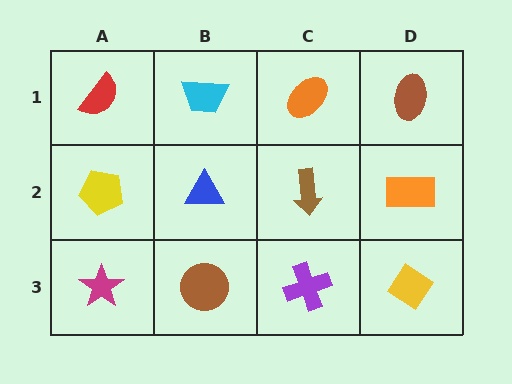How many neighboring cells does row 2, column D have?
3.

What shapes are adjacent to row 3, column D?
An orange rectangle (row 2, column D), a purple cross (row 3, column C).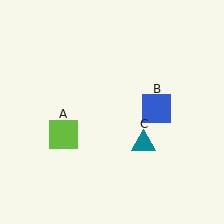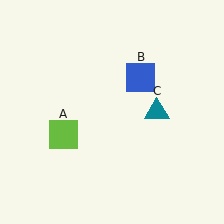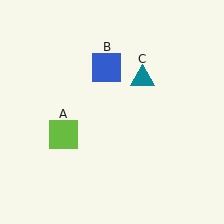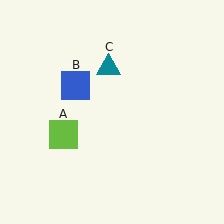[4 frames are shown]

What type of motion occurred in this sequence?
The blue square (object B), teal triangle (object C) rotated counterclockwise around the center of the scene.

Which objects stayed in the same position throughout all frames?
Lime square (object A) remained stationary.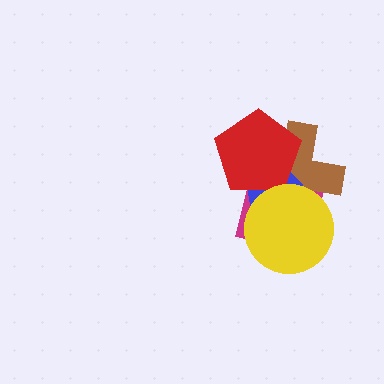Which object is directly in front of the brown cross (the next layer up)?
The blue pentagon is directly in front of the brown cross.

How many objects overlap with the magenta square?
4 objects overlap with the magenta square.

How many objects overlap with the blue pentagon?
4 objects overlap with the blue pentagon.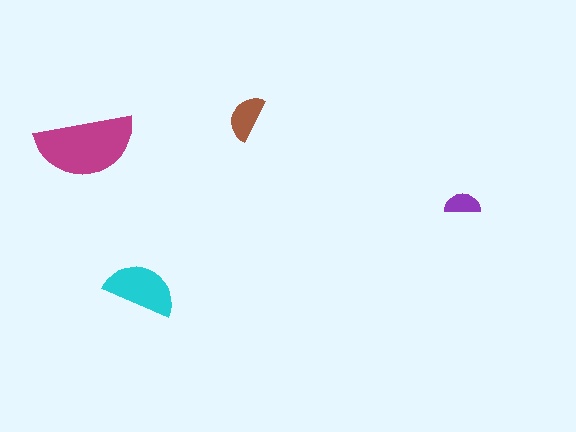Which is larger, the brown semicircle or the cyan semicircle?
The cyan one.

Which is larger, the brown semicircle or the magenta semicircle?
The magenta one.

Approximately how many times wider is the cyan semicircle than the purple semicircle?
About 2 times wider.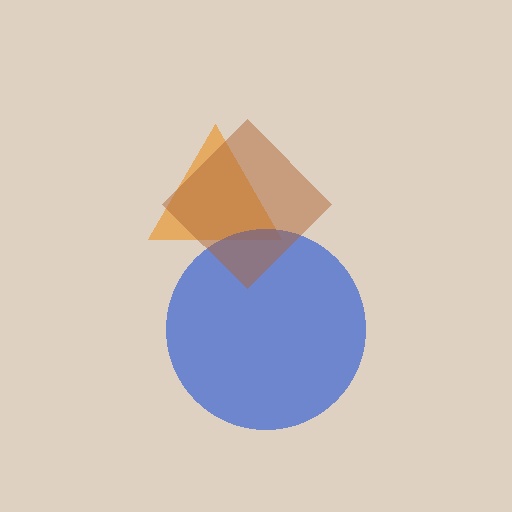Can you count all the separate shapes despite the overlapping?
Yes, there are 3 separate shapes.